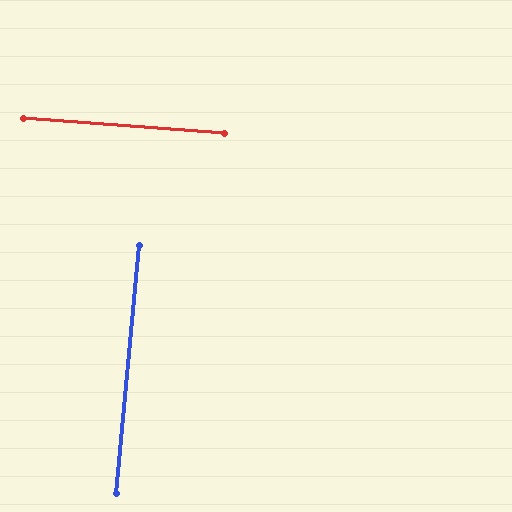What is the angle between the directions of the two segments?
Approximately 89 degrees.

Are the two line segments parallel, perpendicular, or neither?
Perpendicular — they meet at approximately 89°.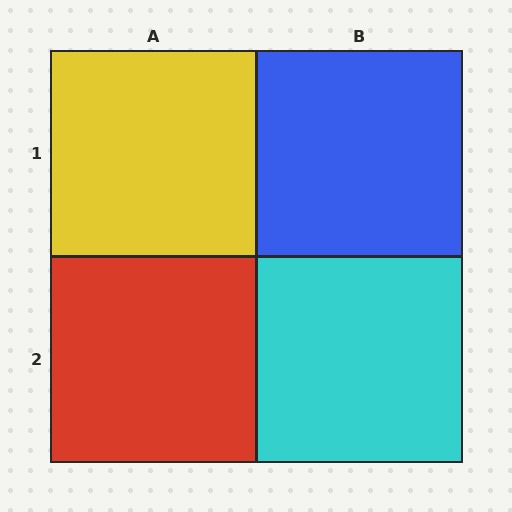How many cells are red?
1 cell is red.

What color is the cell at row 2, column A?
Red.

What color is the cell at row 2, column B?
Cyan.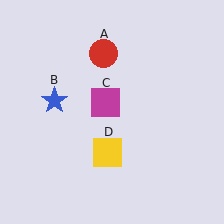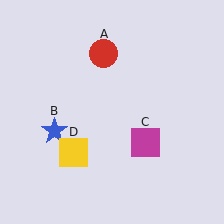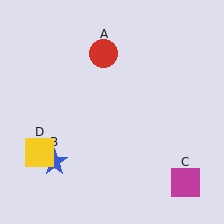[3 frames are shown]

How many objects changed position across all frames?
3 objects changed position: blue star (object B), magenta square (object C), yellow square (object D).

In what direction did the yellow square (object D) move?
The yellow square (object D) moved left.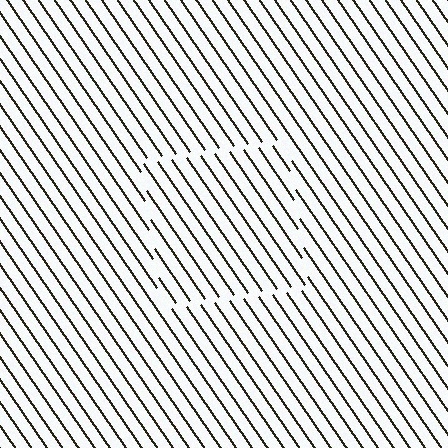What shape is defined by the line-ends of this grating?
An illusory square. The interior of the shape contains the same grating, shifted by half a period — the contour is defined by the phase discontinuity where line-ends from the inner and outer gratings abut.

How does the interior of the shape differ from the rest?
The interior of the shape contains the same grating, shifted by half a period — the contour is defined by the phase discontinuity where line-ends from the inner and outer gratings abut.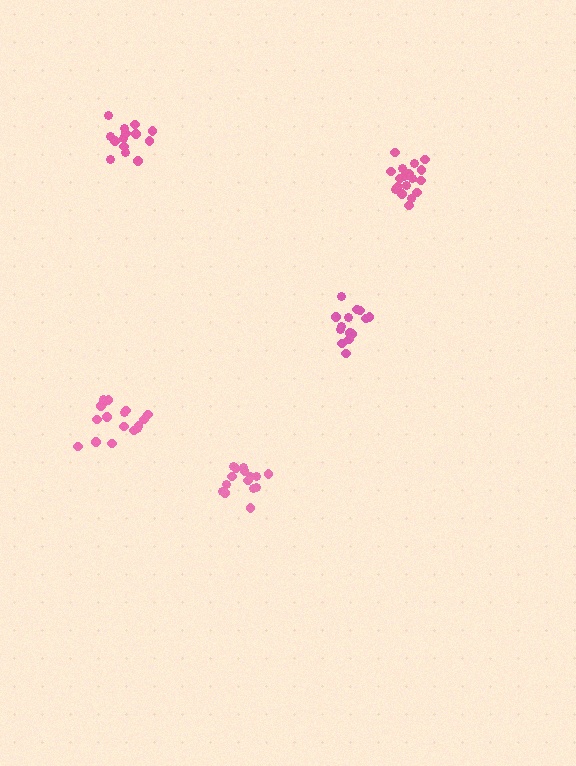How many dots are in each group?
Group 1: 15 dots, Group 2: 14 dots, Group 3: 19 dots, Group 4: 17 dots, Group 5: 14 dots (79 total).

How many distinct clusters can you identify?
There are 5 distinct clusters.